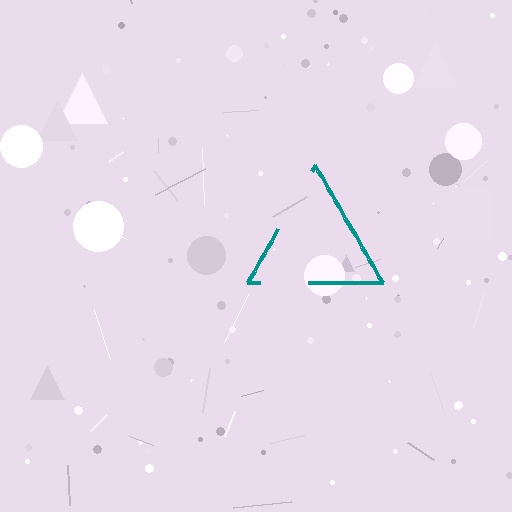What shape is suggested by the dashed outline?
The dashed outline suggests a triangle.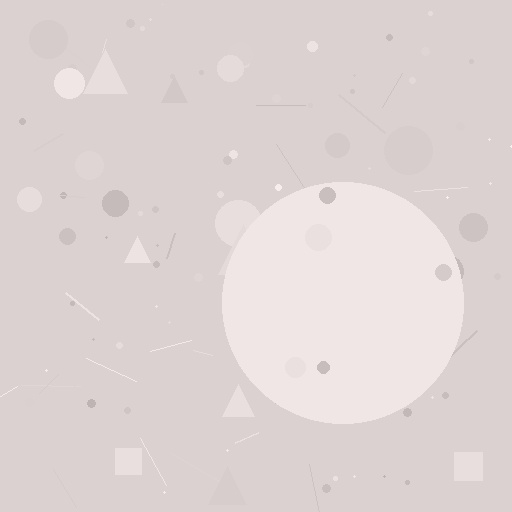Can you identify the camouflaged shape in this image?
The camouflaged shape is a circle.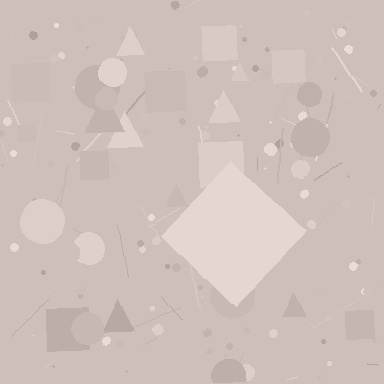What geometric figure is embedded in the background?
A diamond is embedded in the background.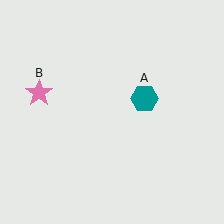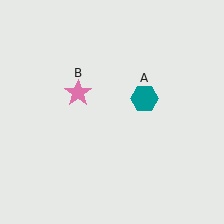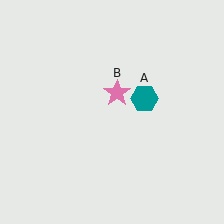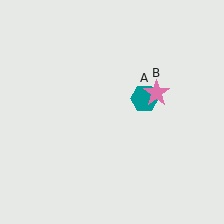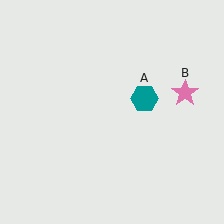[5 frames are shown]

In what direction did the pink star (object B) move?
The pink star (object B) moved right.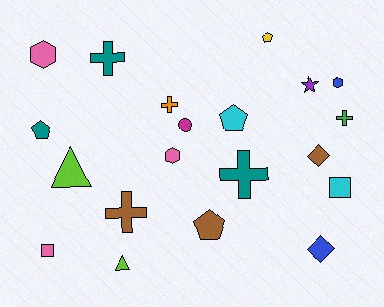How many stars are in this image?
There is 1 star.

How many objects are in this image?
There are 20 objects.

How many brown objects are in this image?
There are 3 brown objects.